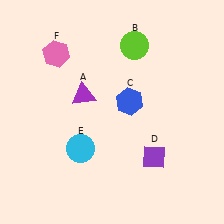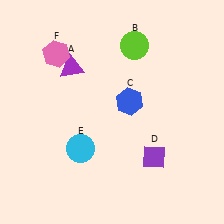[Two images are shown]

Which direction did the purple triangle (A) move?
The purple triangle (A) moved up.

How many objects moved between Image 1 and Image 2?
1 object moved between the two images.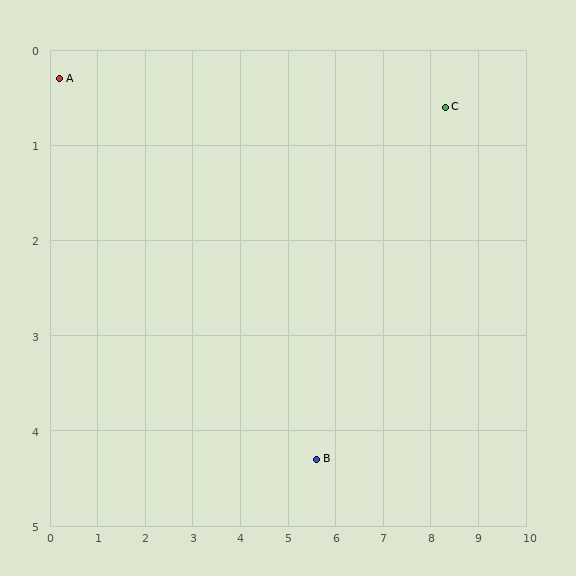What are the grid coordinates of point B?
Point B is at approximately (5.6, 4.3).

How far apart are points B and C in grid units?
Points B and C are about 4.6 grid units apart.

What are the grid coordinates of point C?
Point C is at approximately (8.3, 0.6).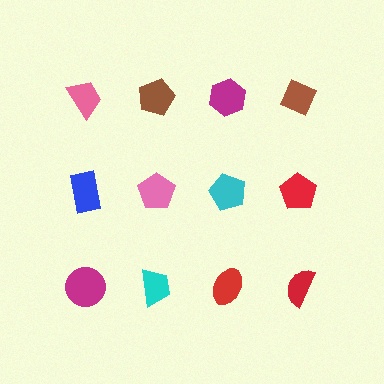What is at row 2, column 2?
A pink pentagon.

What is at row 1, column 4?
A brown diamond.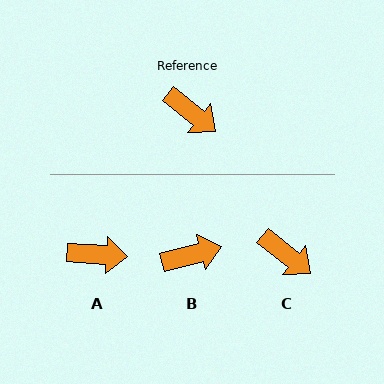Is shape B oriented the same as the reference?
No, it is off by about 54 degrees.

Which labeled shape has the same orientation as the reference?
C.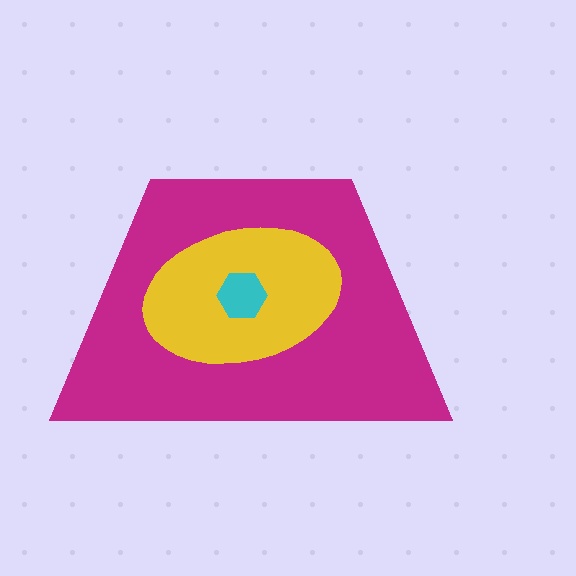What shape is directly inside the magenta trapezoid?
The yellow ellipse.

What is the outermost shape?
The magenta trapezoid.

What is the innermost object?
The cyan hexagon.